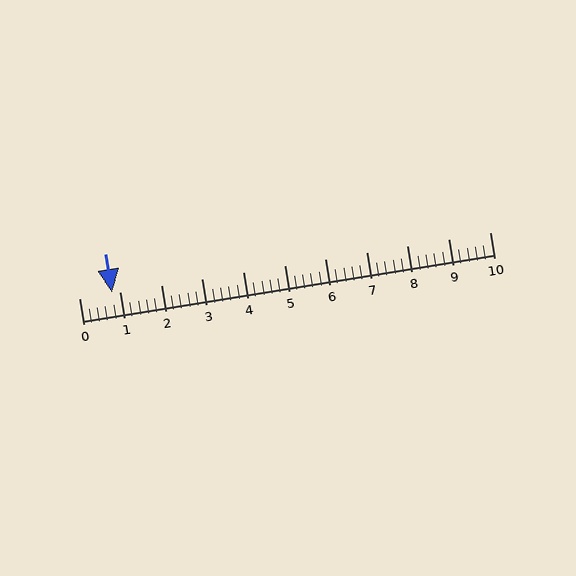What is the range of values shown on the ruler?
The ruler shows values from 0 to 10.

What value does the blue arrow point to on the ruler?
The blue arrow points to approximately 0.8.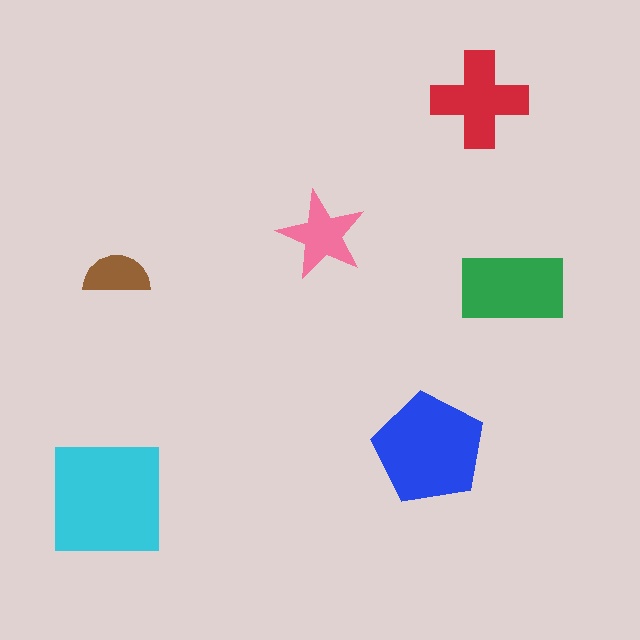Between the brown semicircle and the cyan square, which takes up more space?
The cyan square.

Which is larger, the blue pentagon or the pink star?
The blue pentagon.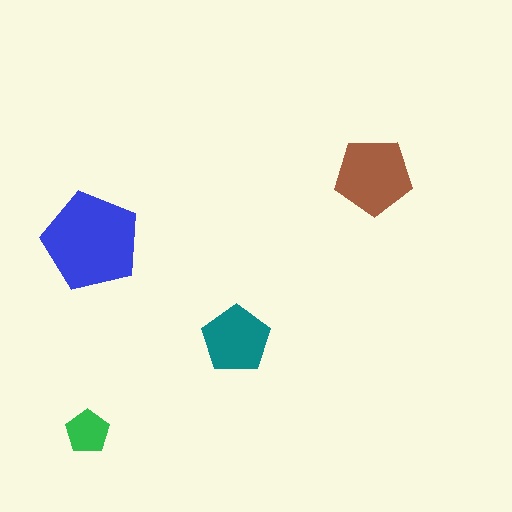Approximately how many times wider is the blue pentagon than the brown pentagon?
About 1.5 times wider.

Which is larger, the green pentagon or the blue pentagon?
The blue one.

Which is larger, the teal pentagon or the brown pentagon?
The brown one.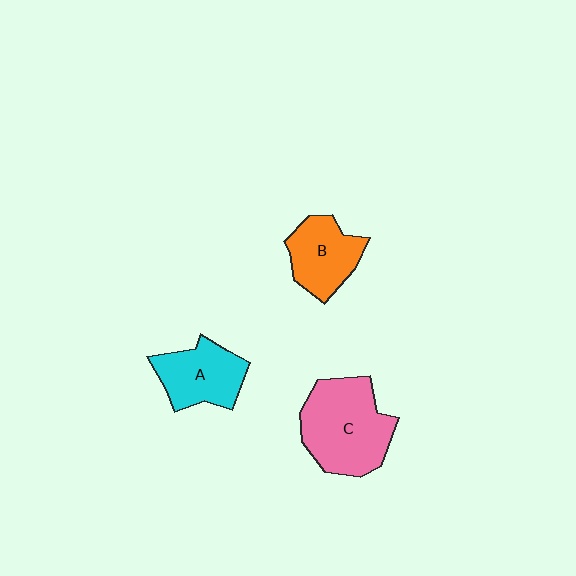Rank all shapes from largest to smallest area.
From largest to smallest: C (pink), A (cyan), B (orange).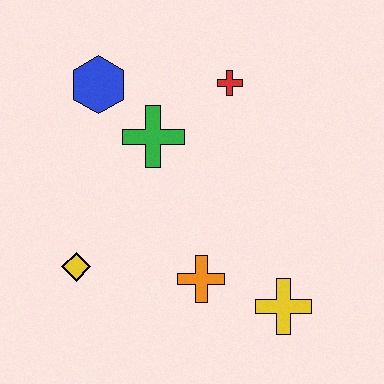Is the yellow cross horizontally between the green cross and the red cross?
No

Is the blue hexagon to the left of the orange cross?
Yes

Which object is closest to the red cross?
The green cross is closest to the red cross.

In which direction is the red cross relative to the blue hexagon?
The red cross is to the right of the blue hexagon.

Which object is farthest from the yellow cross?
The blue hexagon is farthest from the yellow cross.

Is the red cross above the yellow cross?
Yes